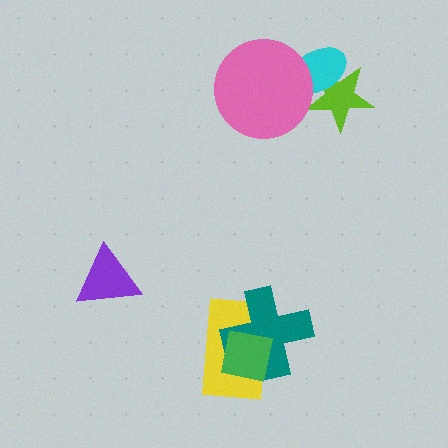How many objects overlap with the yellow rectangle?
2 objects overlap with the yellow rectangle.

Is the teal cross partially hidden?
Yes, it is partially covered by another shape.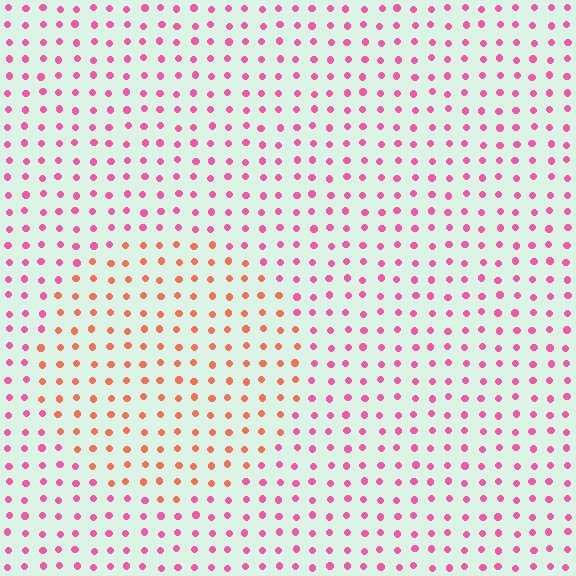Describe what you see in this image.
The image is filled with small pink elements in a uniform arrangement. A circle-shaped region is visible where the elements are tinted to a slightly different hue, forming a subtle color boundary.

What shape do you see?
I see a circle.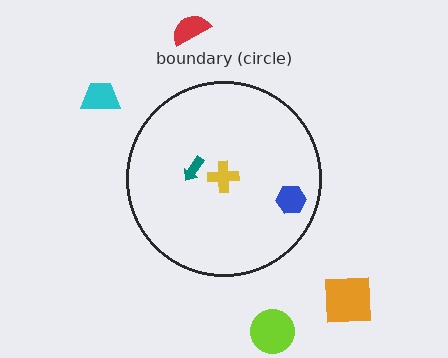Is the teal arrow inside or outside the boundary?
Inside.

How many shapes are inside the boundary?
3 inside, 4 outside.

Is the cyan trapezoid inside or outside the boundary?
Outside.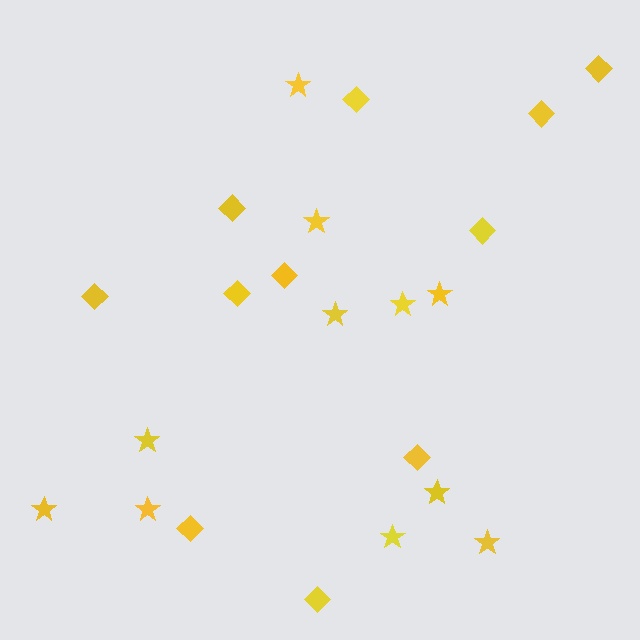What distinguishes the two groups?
There are 2 groups: one group of stars (11) and one group of diamonds (11).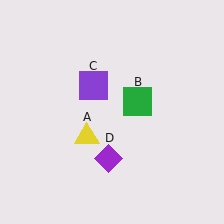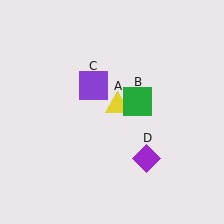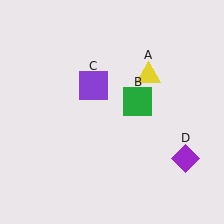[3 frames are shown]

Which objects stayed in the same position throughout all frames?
Green square (object B) and purple square (object C) remained stationary.